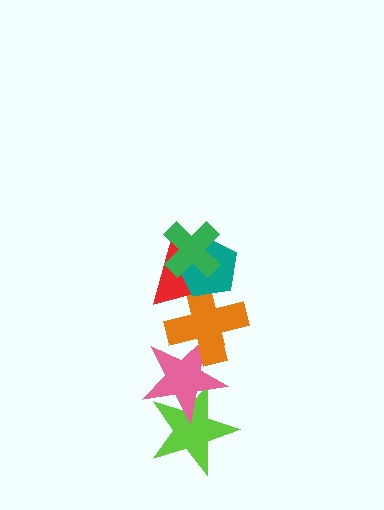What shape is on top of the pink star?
The orange cross is on top of the pink star.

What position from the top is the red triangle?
The red triangle is 3rd from the top.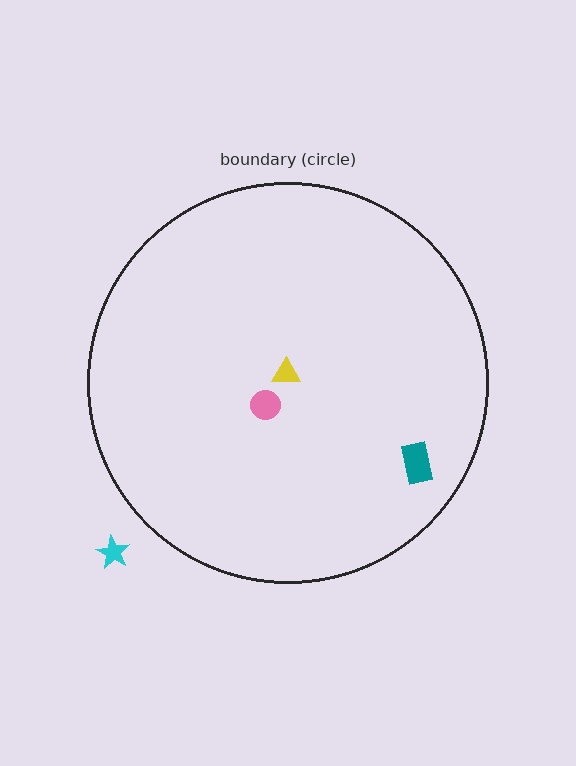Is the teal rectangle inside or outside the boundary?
Inside.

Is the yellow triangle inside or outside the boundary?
Inside.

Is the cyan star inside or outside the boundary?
Outside.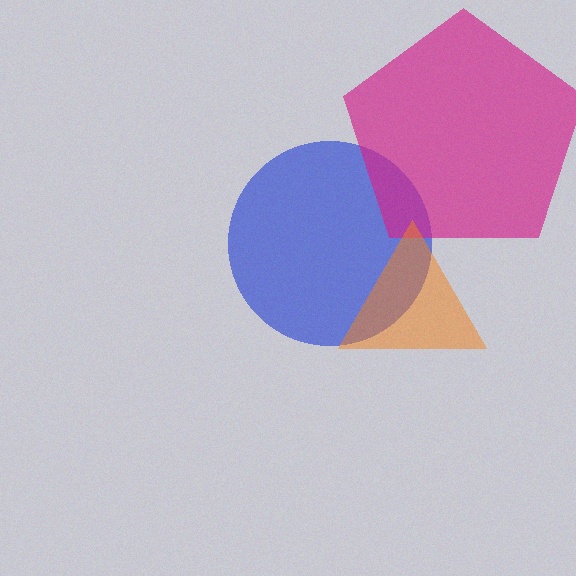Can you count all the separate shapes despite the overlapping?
Yes, there are 3 separate shapes.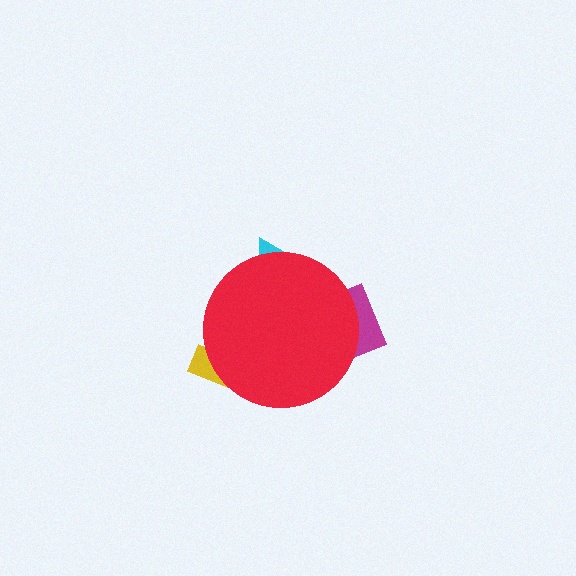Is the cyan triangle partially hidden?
Yes, the cyan triangle is partially hidden behind the red circle.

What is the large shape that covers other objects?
A red circle.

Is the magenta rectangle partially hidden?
Yes, the magenta rectangle is partially hidden behind the red circle.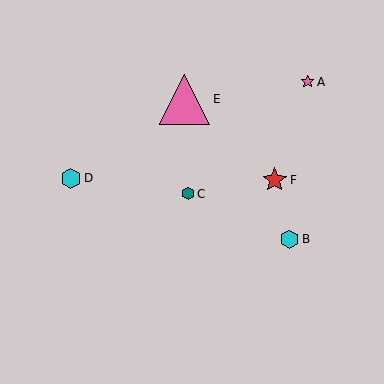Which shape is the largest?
The pink triangle (labeled E) is the largest.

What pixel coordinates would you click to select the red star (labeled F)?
Click at (275, 180) to select the red star F.